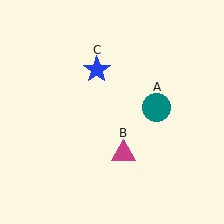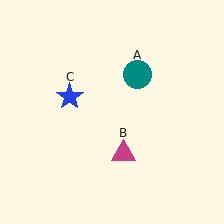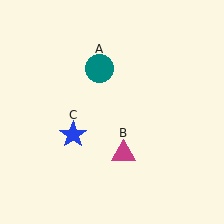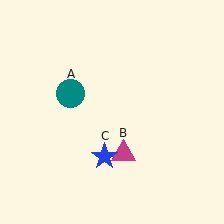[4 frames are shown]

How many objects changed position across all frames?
2 objects changed position: teal circle (object A), blue star (object C).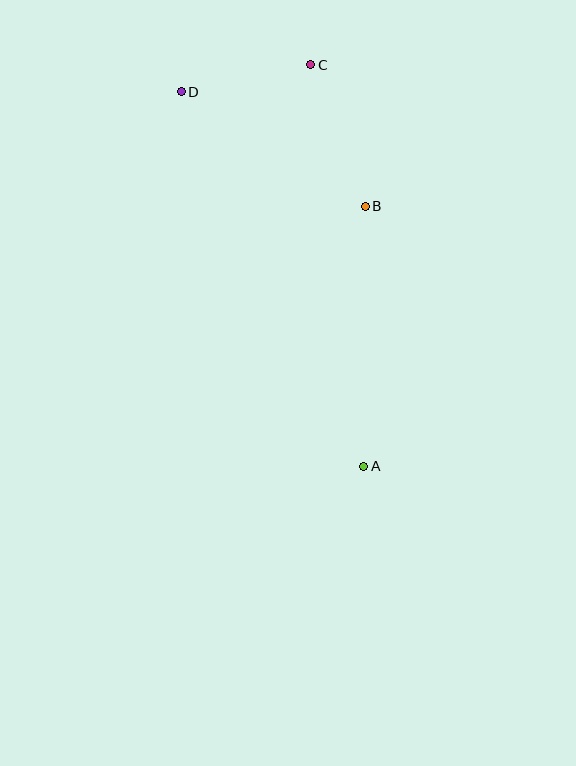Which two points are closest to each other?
Points C and D are closest to each other.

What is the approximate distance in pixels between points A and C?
The distance between A and C is approximately 405 pixels.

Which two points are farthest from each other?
Points A and D are farthest from each other.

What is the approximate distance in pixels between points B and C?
The distance between B and C is approximately 152 pixels.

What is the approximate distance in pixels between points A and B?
The distance between A and B is approximately 260 pixels.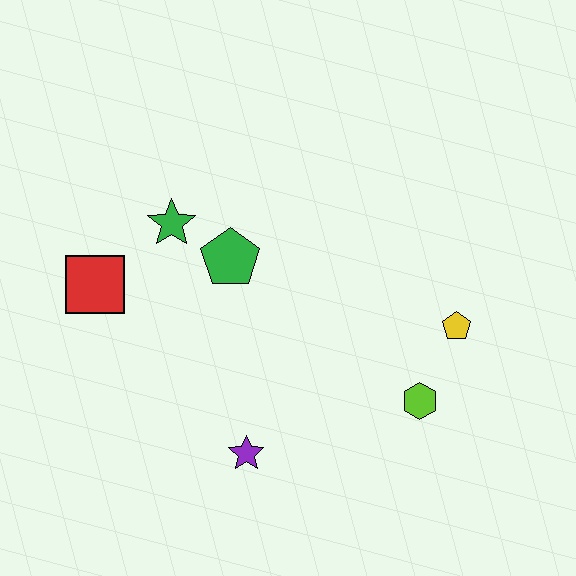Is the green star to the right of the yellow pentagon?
No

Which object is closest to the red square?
The green star is closest to the red square.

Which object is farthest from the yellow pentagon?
The red square is farthest from the yellow pentagon.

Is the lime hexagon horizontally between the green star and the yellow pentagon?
Yes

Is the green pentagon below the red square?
No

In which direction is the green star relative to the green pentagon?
The green star is to the left of the green pentagon.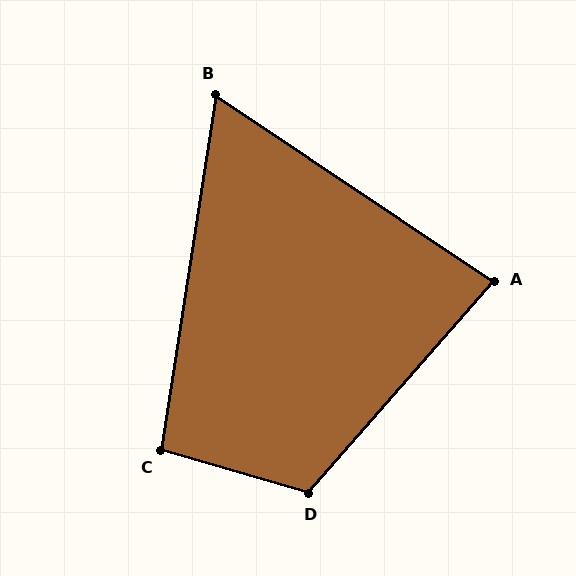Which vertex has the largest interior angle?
D, at approximately 115 degrees.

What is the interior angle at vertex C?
Approximately 97 degrees (obtuse).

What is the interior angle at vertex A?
Approximately 83 degrees (acute).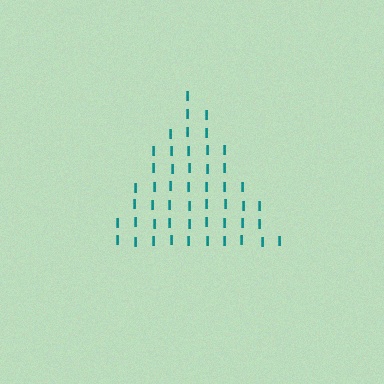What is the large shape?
The large shape is a triangle.